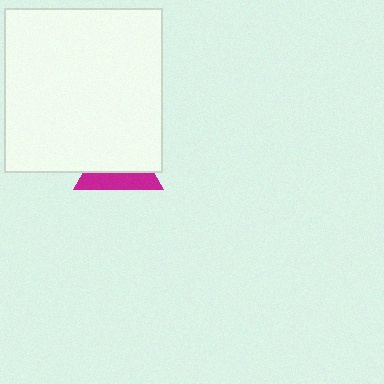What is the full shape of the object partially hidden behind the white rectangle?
The partially hidden object is a magenta triangle.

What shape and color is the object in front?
The object in front is a white rectangle.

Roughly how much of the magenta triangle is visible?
A small part of it is visible (roughly 37%).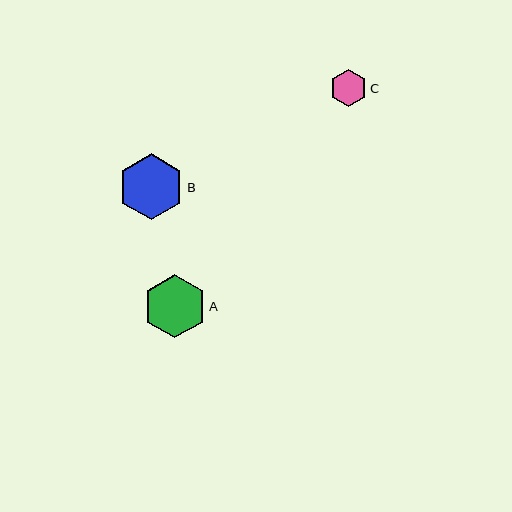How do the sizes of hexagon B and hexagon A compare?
Hexagon B and hexagon A are approximately the same size.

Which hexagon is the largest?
Hexagon B is the largest with a size of approximately 66 pixels.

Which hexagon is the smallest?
Hexagon C is the smallest with a size of approximately 37 pixels.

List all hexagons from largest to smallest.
From largest to smallest: B, A, C.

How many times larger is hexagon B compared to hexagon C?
Hexagon B is approximately 1.8 times the size of hexagon C.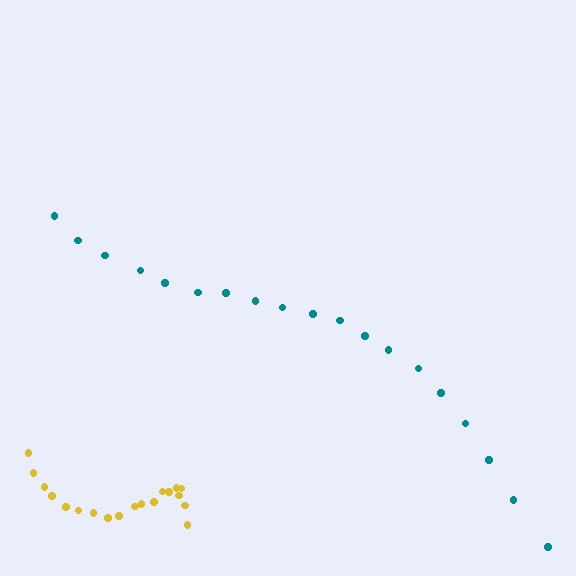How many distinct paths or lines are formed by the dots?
There are 2 distinct paths.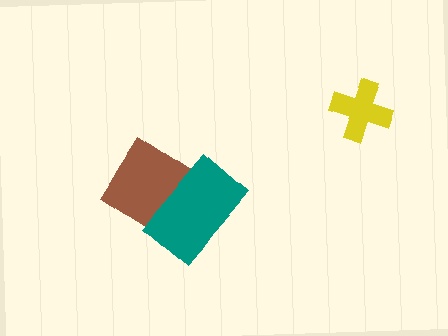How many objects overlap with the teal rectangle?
1 object overlaps with the teal rectangle.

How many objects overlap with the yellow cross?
0 objects overlap with the yellow cross.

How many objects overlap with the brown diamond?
1 object overlaps with the brown diamond.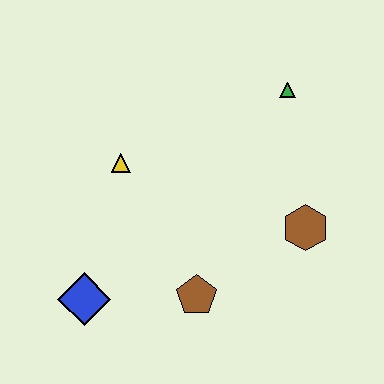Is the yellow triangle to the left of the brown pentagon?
Yes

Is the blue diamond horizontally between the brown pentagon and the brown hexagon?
No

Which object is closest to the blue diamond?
The brown pentagon is closest to the blue diamond.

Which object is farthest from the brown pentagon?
The green triangle is farthest from the brown pentagon.